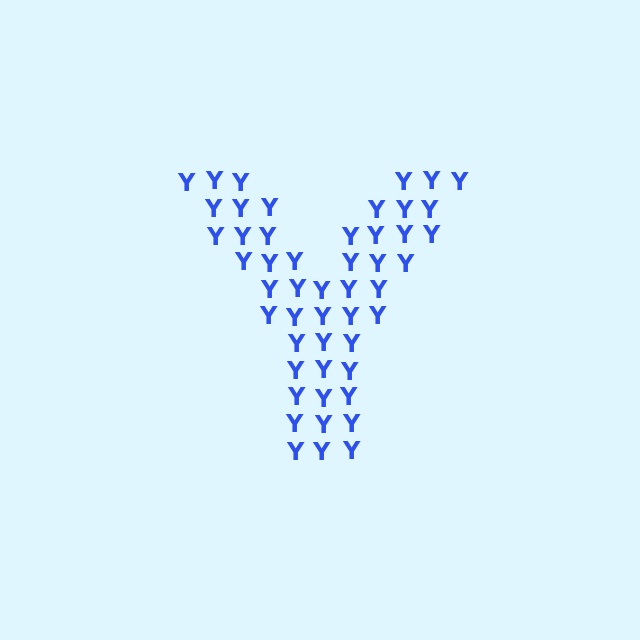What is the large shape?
The large shape is the letter Y.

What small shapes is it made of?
It is made of small letter Y's.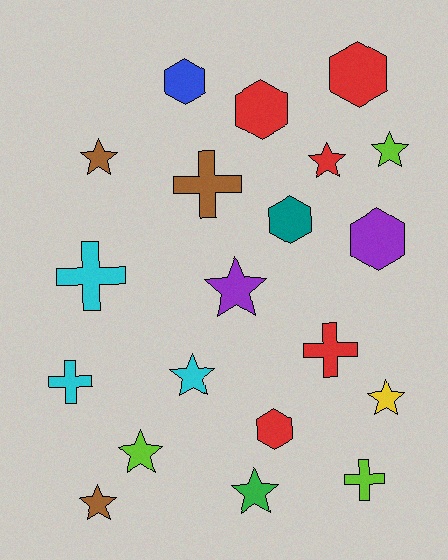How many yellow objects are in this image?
There is 1 yellow object.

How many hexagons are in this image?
There are 6 hexagons.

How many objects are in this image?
There are 20 objects.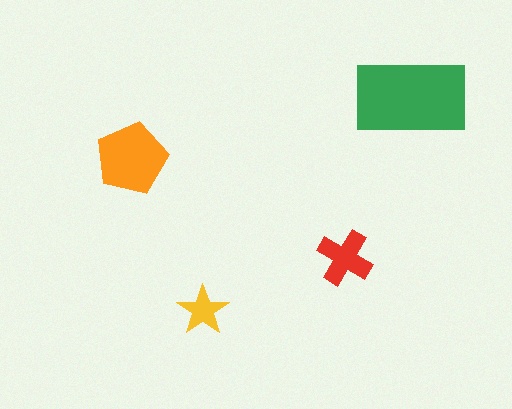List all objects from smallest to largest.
The yellow star, the red cross, the orange pentagon, the green rectangle.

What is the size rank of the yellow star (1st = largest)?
4th.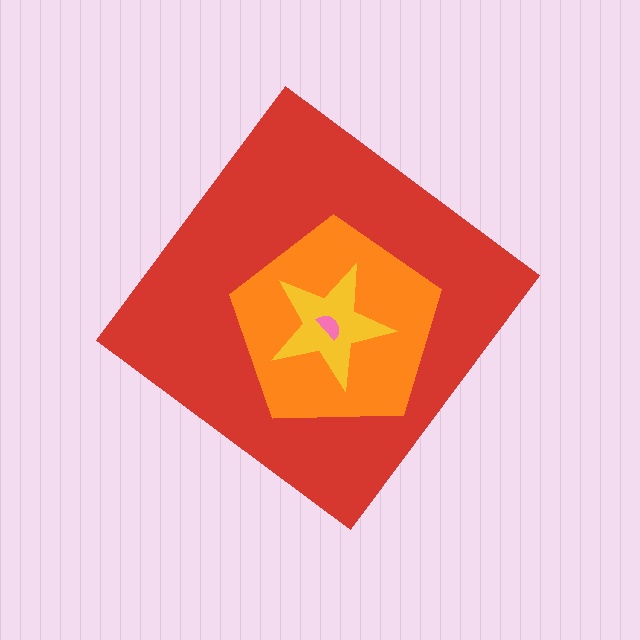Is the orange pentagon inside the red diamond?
Yes.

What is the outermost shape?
The red diamond.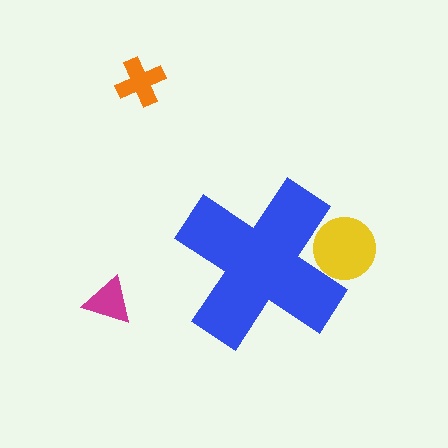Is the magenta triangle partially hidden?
No, the magenta triangle is fully visible.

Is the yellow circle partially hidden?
Yes, the yellow circle is partially hidden behind the blue cross.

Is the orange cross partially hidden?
No, the orange cross is fully visible.